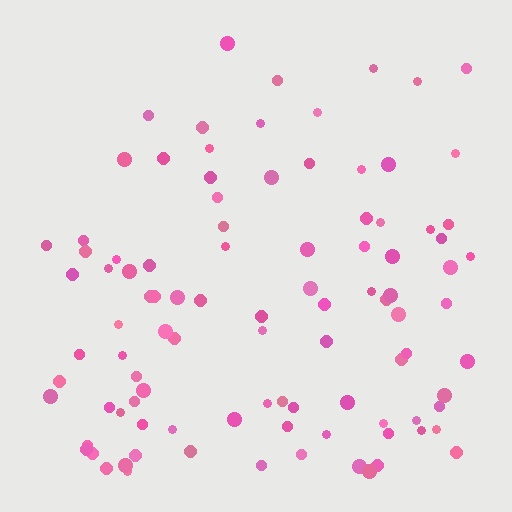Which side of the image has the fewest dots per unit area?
The top.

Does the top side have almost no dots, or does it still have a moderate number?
Still a moderate number, just noticeably fewer than the bottom.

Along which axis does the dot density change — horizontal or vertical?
Vertical.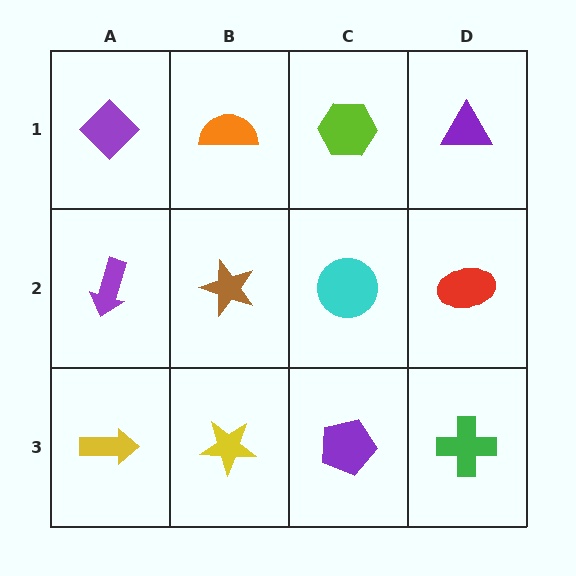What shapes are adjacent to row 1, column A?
A purple arrow (row 2, column A), an orange semicircle (row 1, column B).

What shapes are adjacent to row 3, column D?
A red ellipse (row 2, column D), a purple pentagon (row 3, column C).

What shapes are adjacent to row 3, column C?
A cyan circle (row 2, column C), a yellow star (row 3, column B), a green cross (row 3, column D).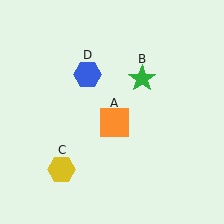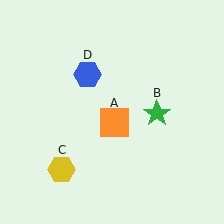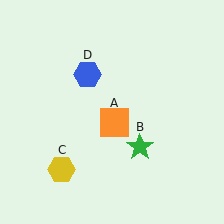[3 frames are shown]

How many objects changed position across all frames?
1 object changed position: green star (object B).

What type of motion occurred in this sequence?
The green star (object B) rotated clockwise around the center of the scene.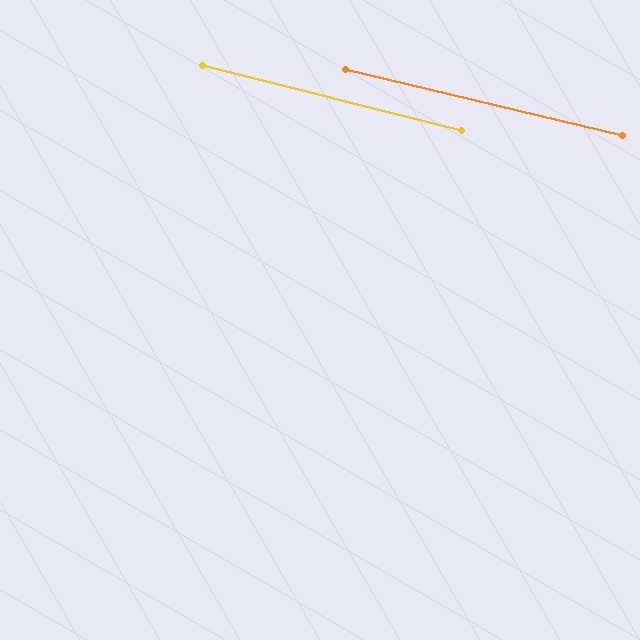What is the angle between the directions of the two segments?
Approximately 1 degree.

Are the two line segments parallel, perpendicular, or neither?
Parallel — their directions differ by only 0.8°.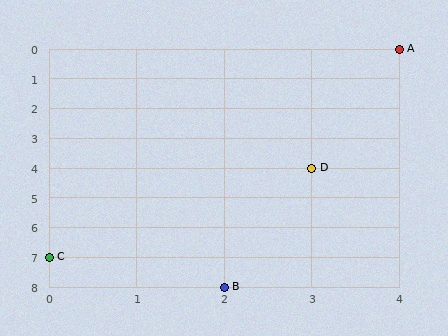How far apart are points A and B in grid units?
Points A and B are 2 columns and 8 rows apart (about 8.2 grid units diagonally).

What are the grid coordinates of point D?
Point D is at grid coordinates (3, 4).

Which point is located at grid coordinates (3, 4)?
Point D is at (3, 4).